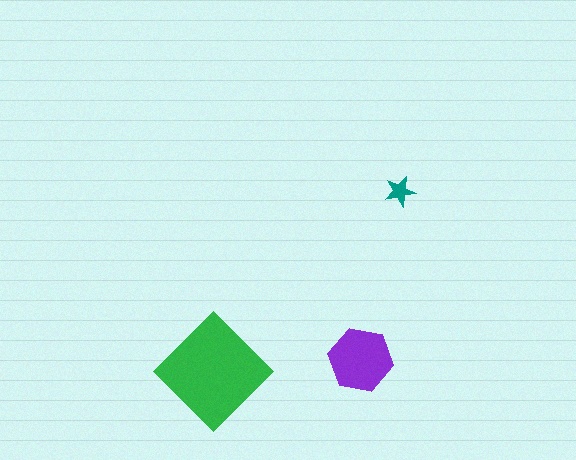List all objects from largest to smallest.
The green diamond, the purple hexagon, the teal star.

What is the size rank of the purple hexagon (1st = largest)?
2nd.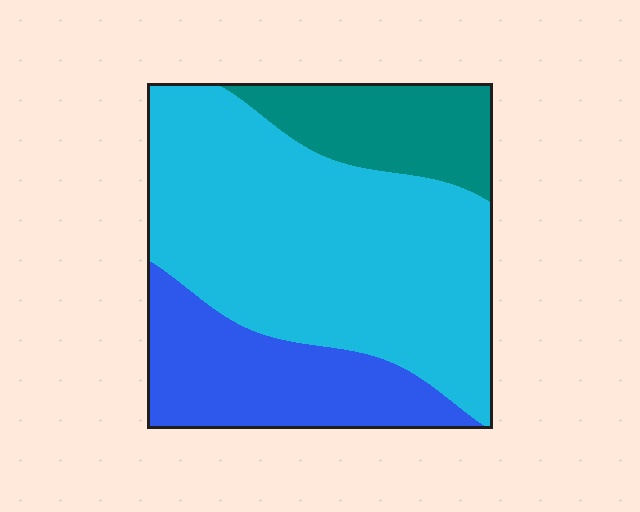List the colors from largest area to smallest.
From largest to smallest: cyan, blue, teal.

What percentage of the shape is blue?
Blue covers 24% of the shape.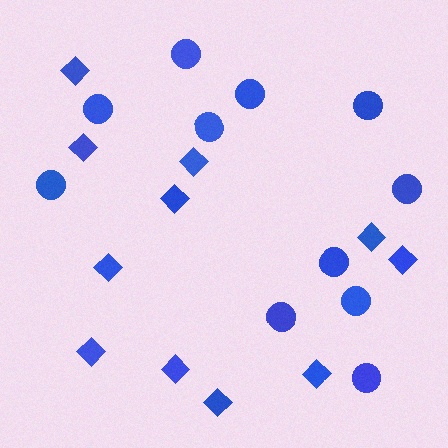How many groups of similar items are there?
There are 2 groups: one group of circles (11) and one group of diamonds (11).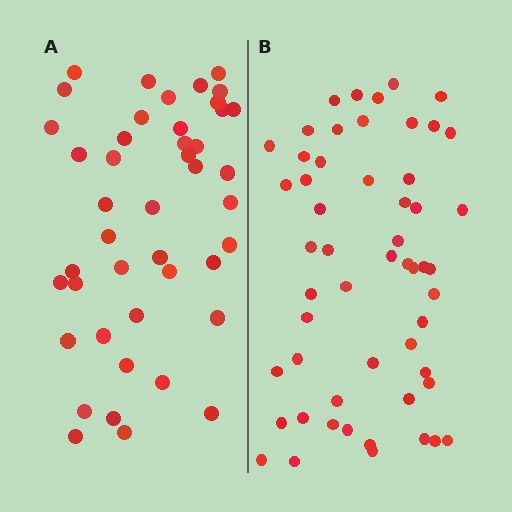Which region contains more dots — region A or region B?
Region B (the right region) has more dots.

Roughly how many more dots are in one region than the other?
Region B has roughly 10 or so more dots than region A.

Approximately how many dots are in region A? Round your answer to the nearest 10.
About 40 dots. (The exact count is 44, which rounds to 40.)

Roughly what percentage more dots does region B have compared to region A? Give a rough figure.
About 25% more.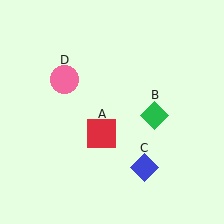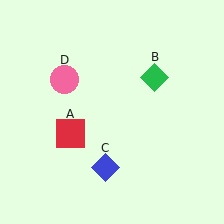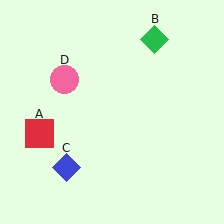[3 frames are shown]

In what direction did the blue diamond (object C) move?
The blue diamond (object C) moved left.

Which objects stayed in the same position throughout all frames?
Pink circle (object D) remained stationary.